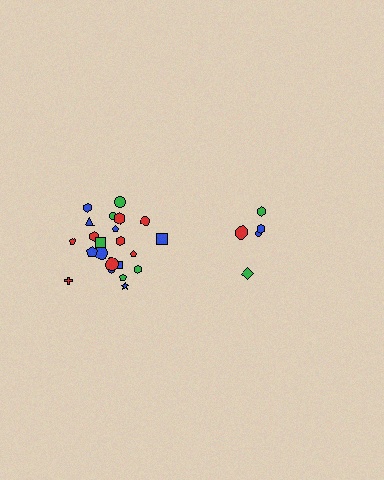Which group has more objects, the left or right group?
The left group.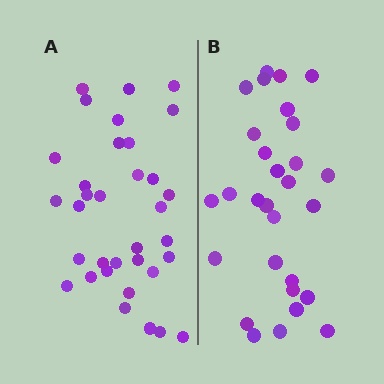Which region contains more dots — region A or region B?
Region A (the left region) has more dots.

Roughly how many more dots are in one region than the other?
Region A has about 5 more dots than region B.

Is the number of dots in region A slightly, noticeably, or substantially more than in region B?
Region A has only slightly more — the two regions are fairly close. The ratio is roughly 1.2 to 1.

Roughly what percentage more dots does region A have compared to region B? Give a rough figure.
About 15% more.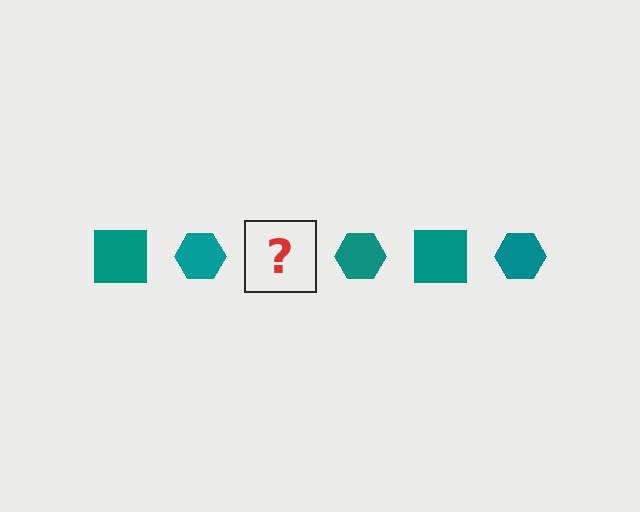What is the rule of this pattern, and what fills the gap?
The rule is that the pattern cycles through square, hexagon shapes in teal. The gap should be filled with a teal square.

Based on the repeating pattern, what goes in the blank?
The blank should be a teal square.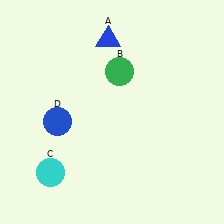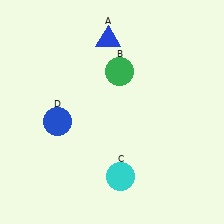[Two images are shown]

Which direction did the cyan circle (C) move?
The cyan circle (C) moved right.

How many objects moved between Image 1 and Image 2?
1 object moved between the two images.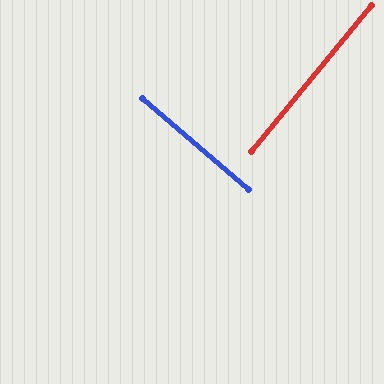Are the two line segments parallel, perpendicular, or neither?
Perpendicular — they meet at approximately 89°.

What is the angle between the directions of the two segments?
Approximately 89 degrees.